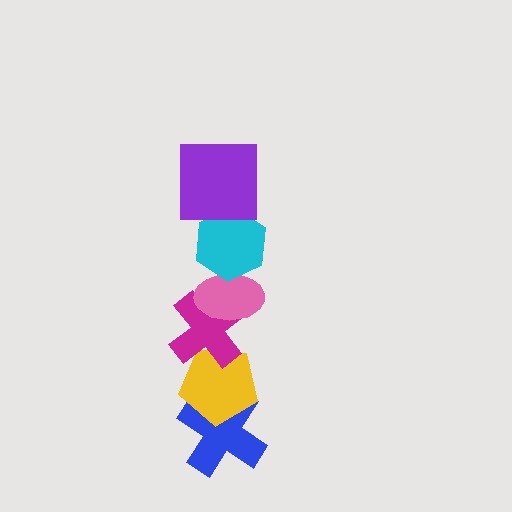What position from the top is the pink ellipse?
The pink ellipse is 3rd from the top.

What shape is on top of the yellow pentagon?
The magenta cross is on top of the yellow pentagon.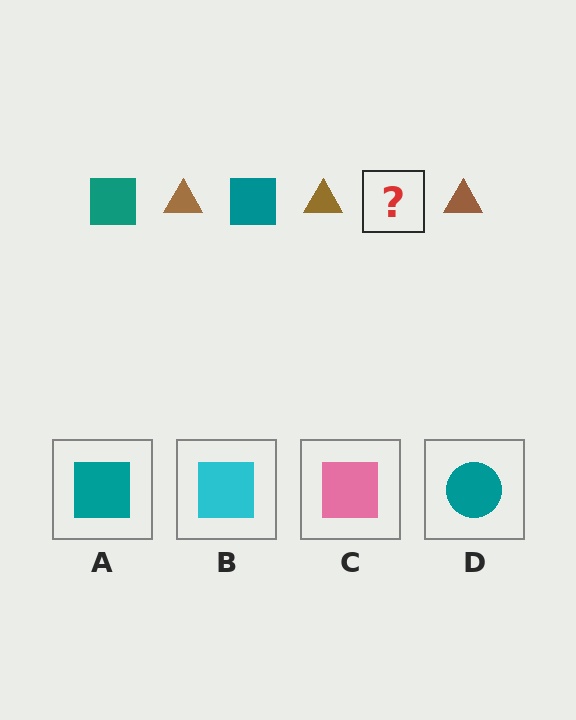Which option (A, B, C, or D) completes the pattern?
A.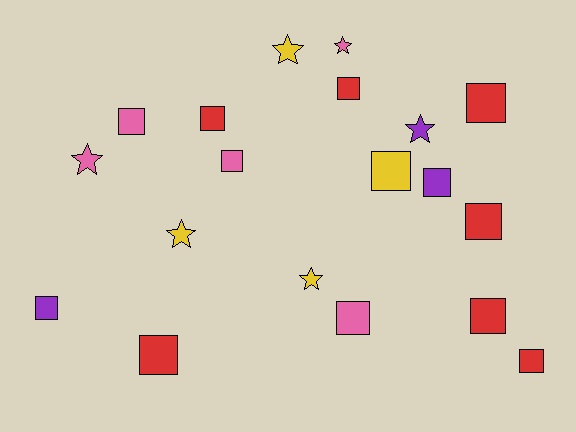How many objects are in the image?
There are 19 objects.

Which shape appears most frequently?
Square, with 13 objects.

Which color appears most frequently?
Red, with 7 objects.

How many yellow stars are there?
There are 3 yellow stars.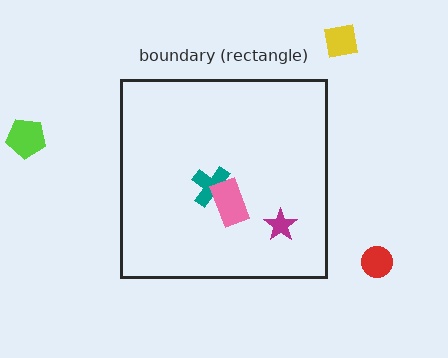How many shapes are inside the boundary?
3 inside, 3 outside.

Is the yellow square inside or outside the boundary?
Outside.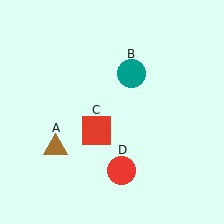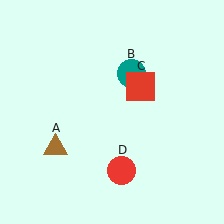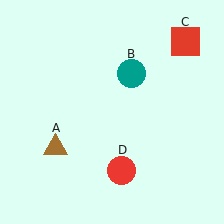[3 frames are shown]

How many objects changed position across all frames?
1 object changed position: red square (object C).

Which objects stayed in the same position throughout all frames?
Brown triangle (object A) and teal circle (object B) and red circle (object D) remained stationary.